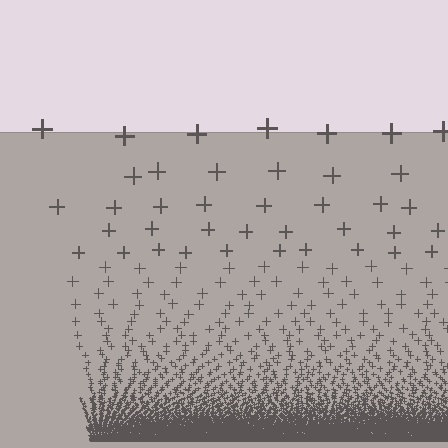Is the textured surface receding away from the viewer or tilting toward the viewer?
The surface appears to tilt toward the viewer. Texture elements get larger and sparser toward the top.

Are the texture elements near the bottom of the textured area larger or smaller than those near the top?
Smaller. The gradient is inverted — elements near the bottom are smaller and denser.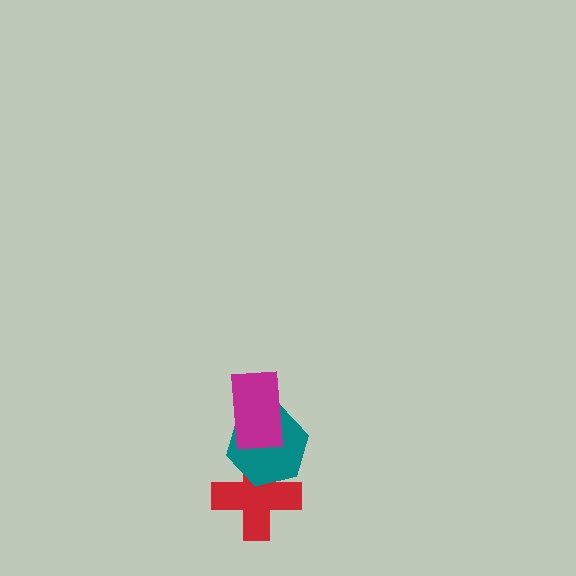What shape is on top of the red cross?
The teal hexagon is on top of the red cross.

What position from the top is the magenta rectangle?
The magenta rectangle is 1st from the top.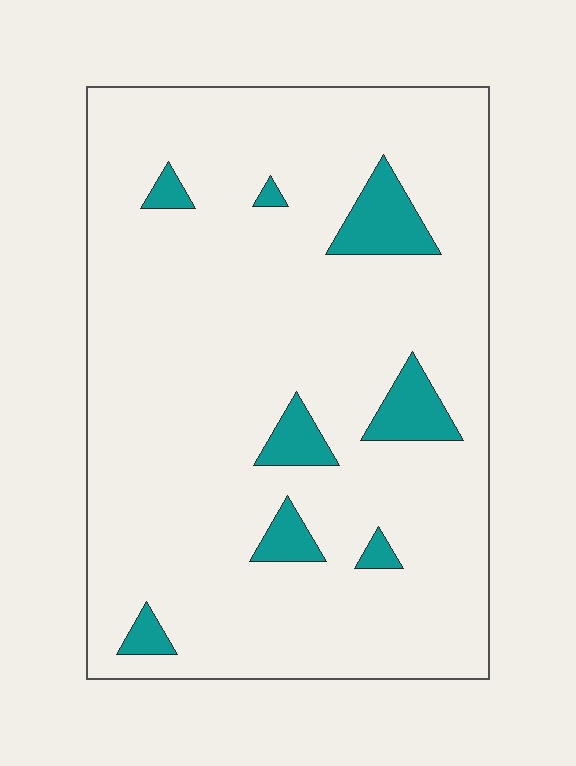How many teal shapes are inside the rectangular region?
8.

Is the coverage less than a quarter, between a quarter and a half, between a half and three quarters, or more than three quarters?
Less than a quarter.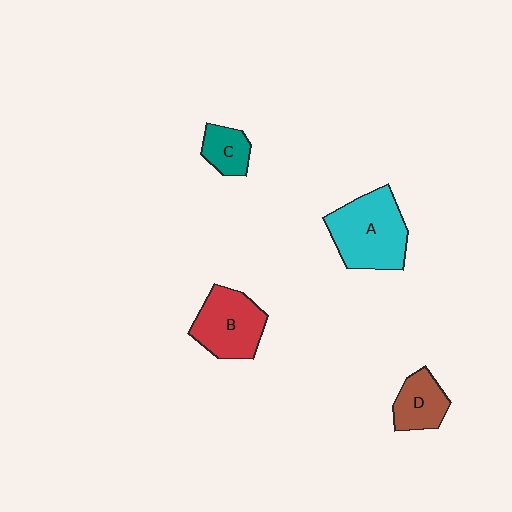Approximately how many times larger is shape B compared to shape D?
Approximately 1.6 times.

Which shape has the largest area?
Shape A (cyan).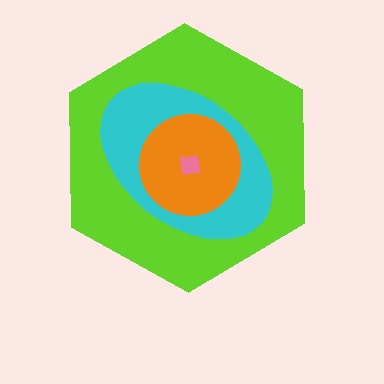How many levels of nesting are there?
4.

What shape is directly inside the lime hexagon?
The cyan ellipse.